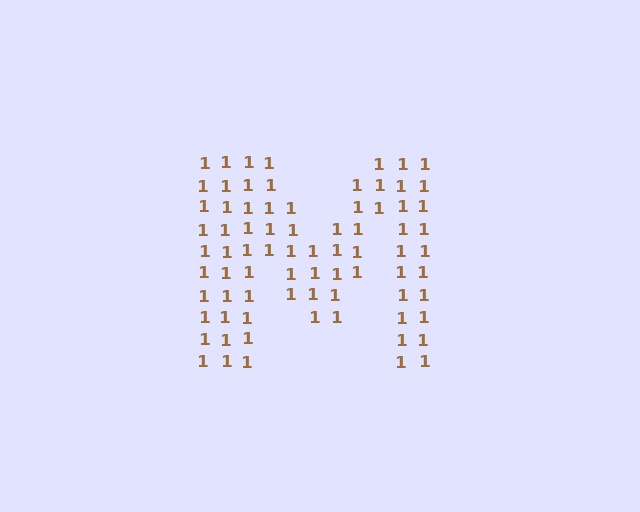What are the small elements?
The small elements are digit 1's.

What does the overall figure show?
The overall figure shows the letter M.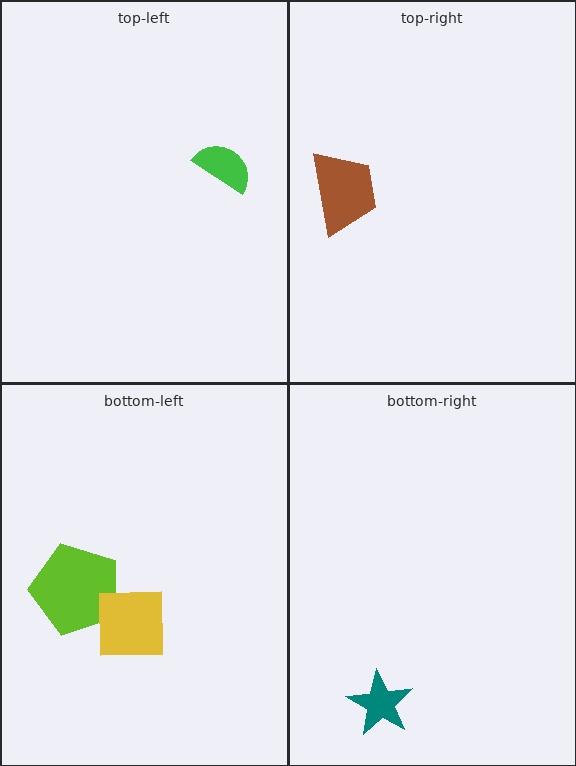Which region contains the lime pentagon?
The bottom-left region.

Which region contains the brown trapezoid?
The top-right region.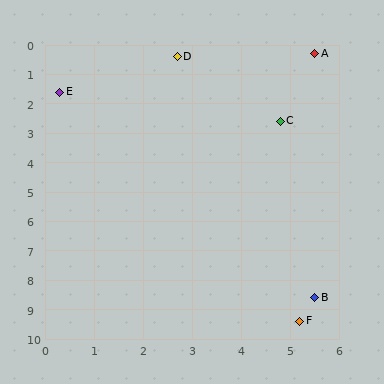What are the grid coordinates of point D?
Point D is at approximately (2.7, 0.4).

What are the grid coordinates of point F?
Point F is at approximately (5.2, 9.4).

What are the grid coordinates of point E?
Point E is at approximately (0.3, 1.6).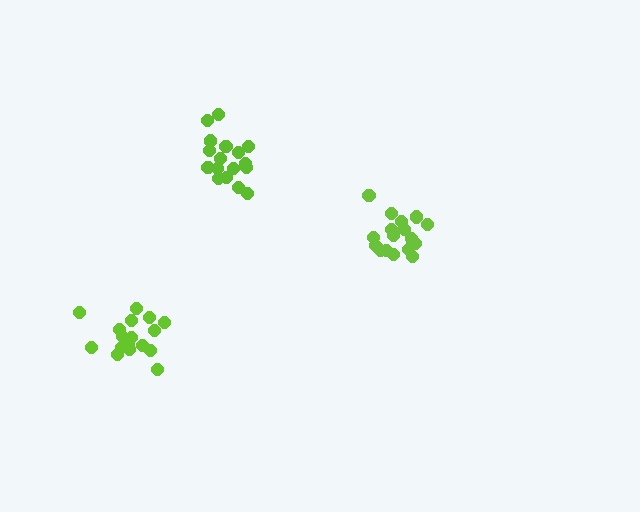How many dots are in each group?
Group 1: 18 dots, Group 2: 17 dots, Group 3: 17 dots (52 total).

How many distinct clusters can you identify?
There are 3 distinct clusters.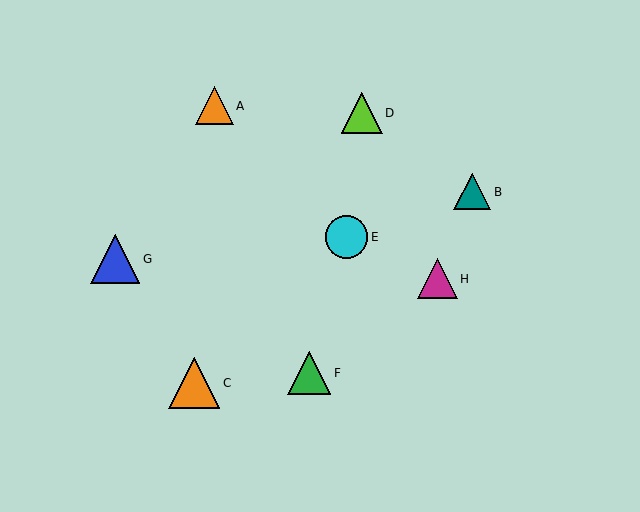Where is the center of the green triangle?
The center of the green triangle is at (309, 373).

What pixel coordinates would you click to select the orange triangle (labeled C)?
Click at (194, 383) to select the orange triangle C.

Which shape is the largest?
The orange triangle (labeled C) is the largest.